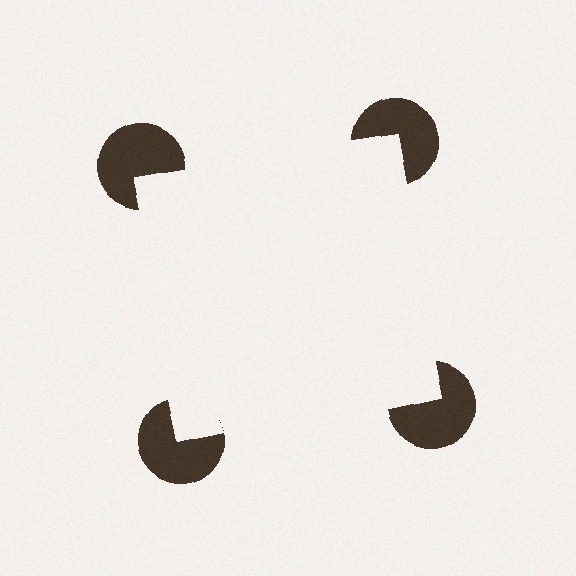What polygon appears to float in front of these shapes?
An illusory square — its edges are inferred from the aligned wedge cuts in the pac-man discs, not physically drawn.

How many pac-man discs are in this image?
There are 4 — one at each vertex of the illusory square.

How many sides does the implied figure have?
4 sides.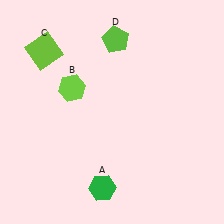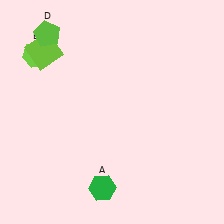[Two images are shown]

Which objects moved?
The objects that moved are: the lime hexagon (B), the lime pentagon (D).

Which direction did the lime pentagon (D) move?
The lime pentagon (D) moved left.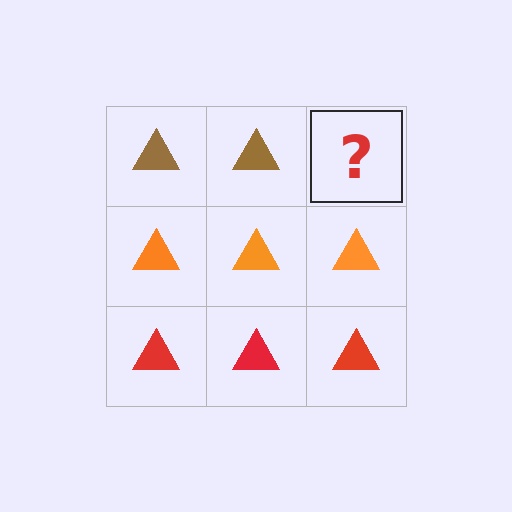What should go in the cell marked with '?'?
The missing cell should contain a brown triangle.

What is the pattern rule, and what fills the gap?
The rule is that each row has a consistent color. The gap should be filled with a brown triangle.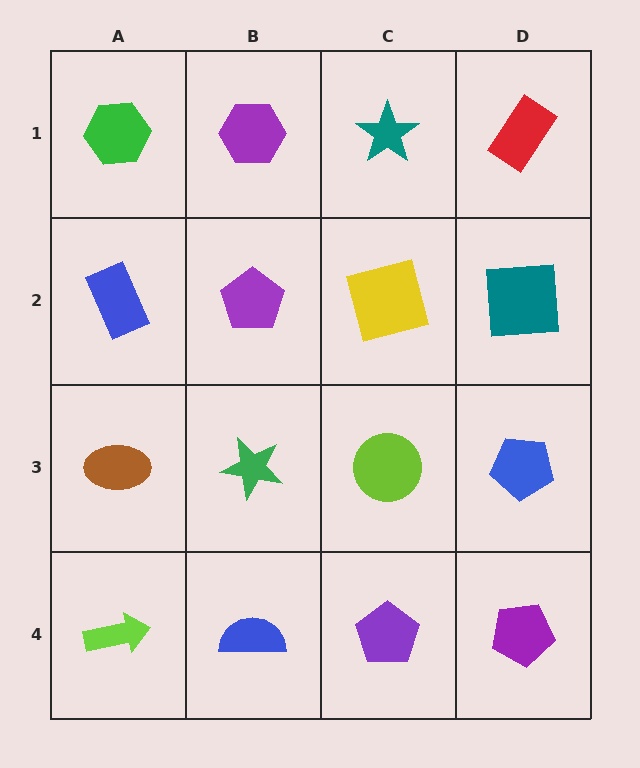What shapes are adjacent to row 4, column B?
A green star (row 3, column B), a lime arrow (row 4, column A), a purple pentagon (row 4, column C).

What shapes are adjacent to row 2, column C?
A teal star (row 1, column C), a lime circle (row 3, column C), a purple pentagon (row 2, column B), a teal square (row 2, column D).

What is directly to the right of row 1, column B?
A teal star.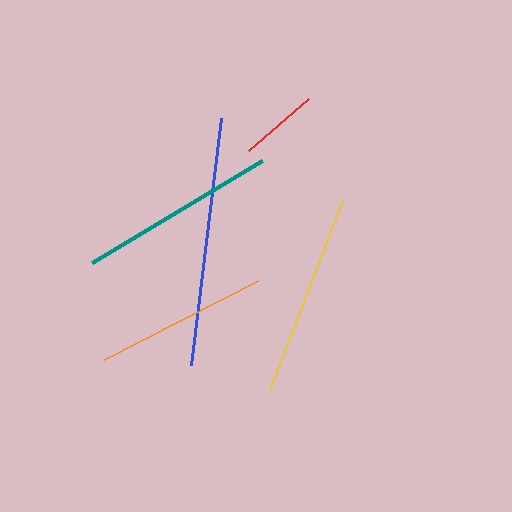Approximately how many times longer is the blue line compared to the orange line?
The blue line is approximately 1.4 times the length of the orange line.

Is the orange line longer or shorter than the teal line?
The teal line is longer than the orange line.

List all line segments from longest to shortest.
From longest to shortest: blue, yellow, teal, orange, red.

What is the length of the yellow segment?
The yellow segment is approximately 204 pixels long.